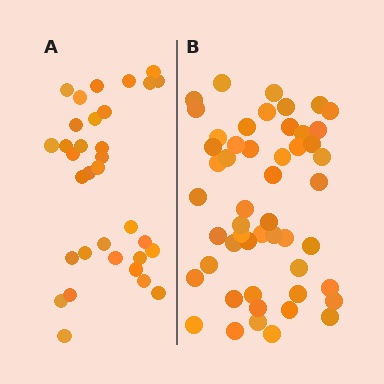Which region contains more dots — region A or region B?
Region B (the right region) has more dots.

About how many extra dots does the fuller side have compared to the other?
Region B has approximately 20 more dots than region A.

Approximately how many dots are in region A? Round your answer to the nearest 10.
About 30 dots. (The exact count is 33, which rounds to 30.)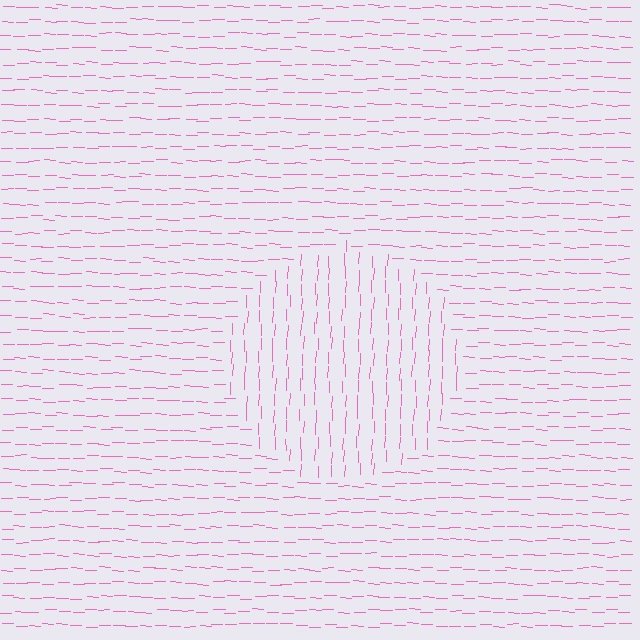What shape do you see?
I see a circle.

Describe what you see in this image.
The image is filled with small pink line segments. A circle region in the image has lines oriented differently from the surrounding lines, creating a visible texture boundary.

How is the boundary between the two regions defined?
The boundary is defined purely by a change in line orientation (approximately 89 degrees difference). All lines are the same color and thickness.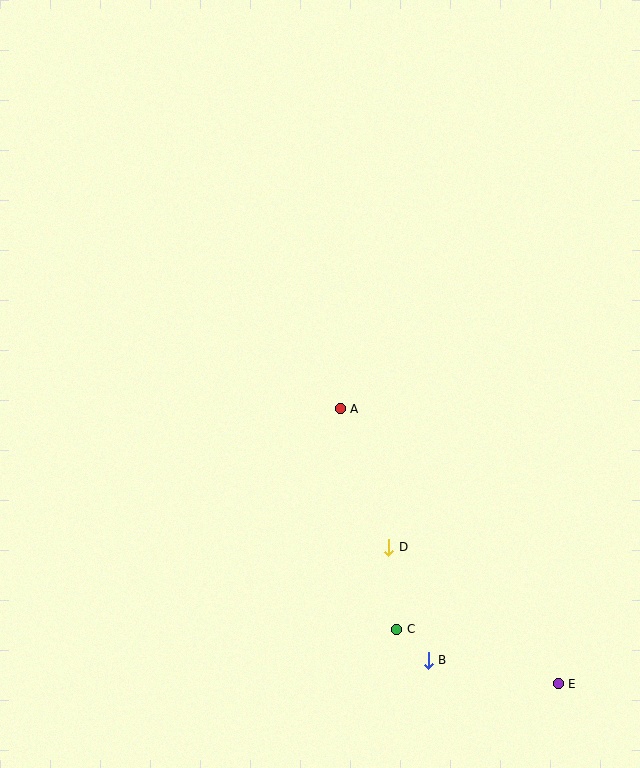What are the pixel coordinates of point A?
Point A is at (340, 409).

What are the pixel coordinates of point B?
Point B is at (428, 660).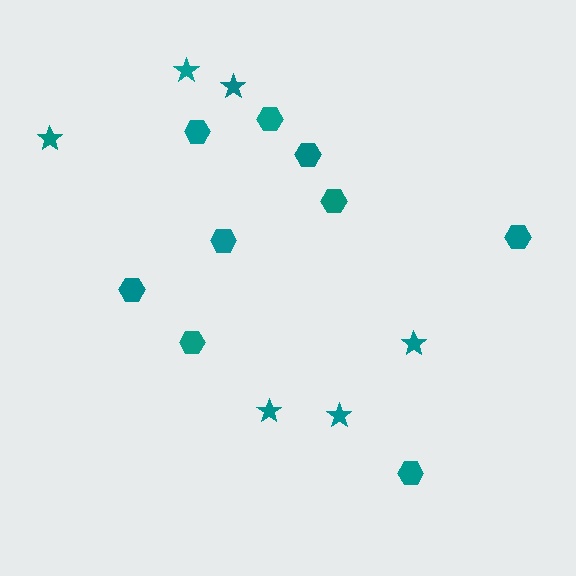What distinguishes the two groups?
There are 2 groups: one group of stars (6) and one group of hexagons (9).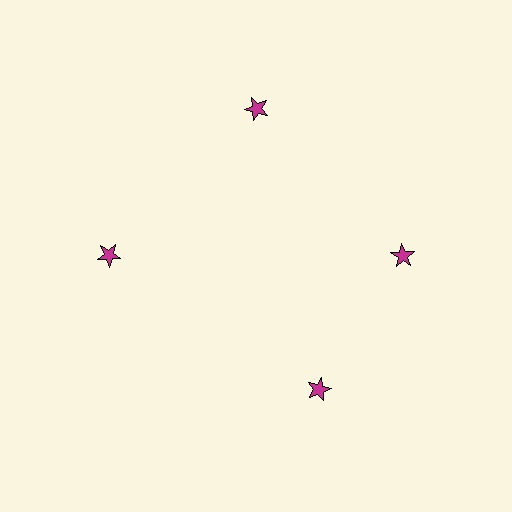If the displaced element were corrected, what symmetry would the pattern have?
It would have 4-fold rotational symmetry — the pattern would map onto itself every 90 degrees.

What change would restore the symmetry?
The symmetry would be restored by rotating it back into even spacing with its neighbors so that all 4 stars sit at equal angles and equal distance from the center.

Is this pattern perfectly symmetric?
No. The 4 magenta stars are arranged in a ring, but one element near the 6 o'clock position is rotated out of alignment along the ring, breaking the 4-fold rotational symmetry.